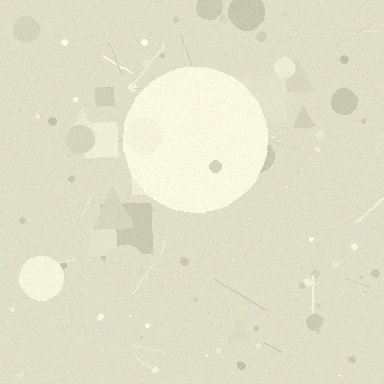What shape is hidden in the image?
A circle is hidden in the image.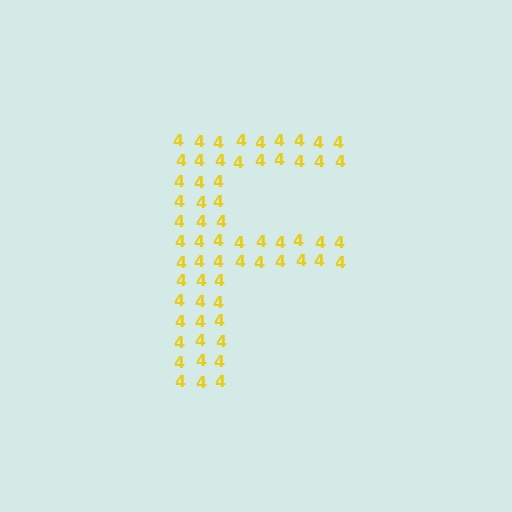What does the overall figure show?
The overall figure shows the letter F.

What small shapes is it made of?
It is made of small digit 4's.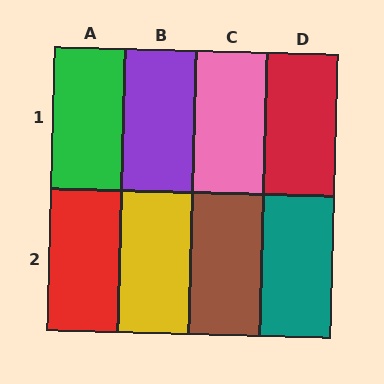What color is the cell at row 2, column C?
Brown.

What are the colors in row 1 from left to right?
Green, purple, pink, red.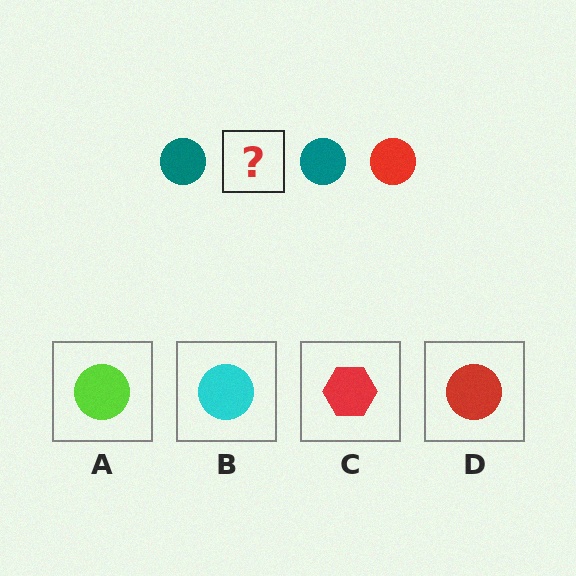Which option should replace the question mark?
Option D.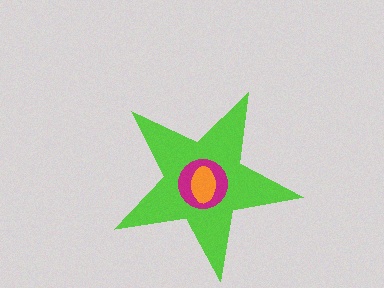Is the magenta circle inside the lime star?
Yes.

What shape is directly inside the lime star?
The magenta circle.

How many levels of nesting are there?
3.